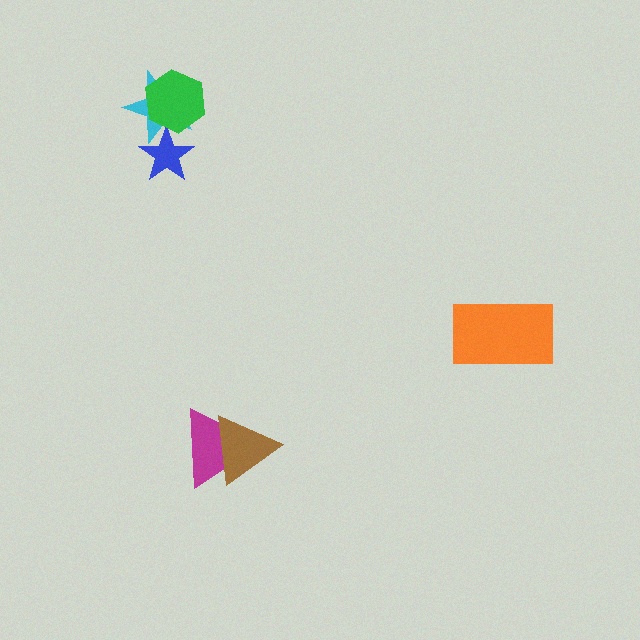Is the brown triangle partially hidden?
No, no other shape covers it.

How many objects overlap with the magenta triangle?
1 object overlaps with the magenta triangle.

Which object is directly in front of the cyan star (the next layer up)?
The blue star is directly in front of the cyan star.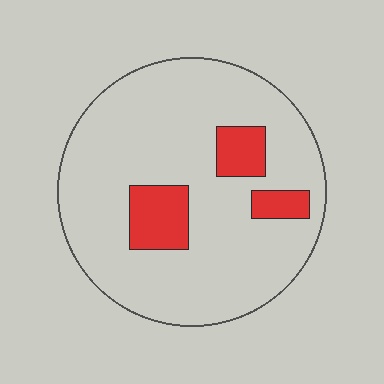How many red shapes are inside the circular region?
3.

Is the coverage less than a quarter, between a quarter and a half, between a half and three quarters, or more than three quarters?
Less than a quarter.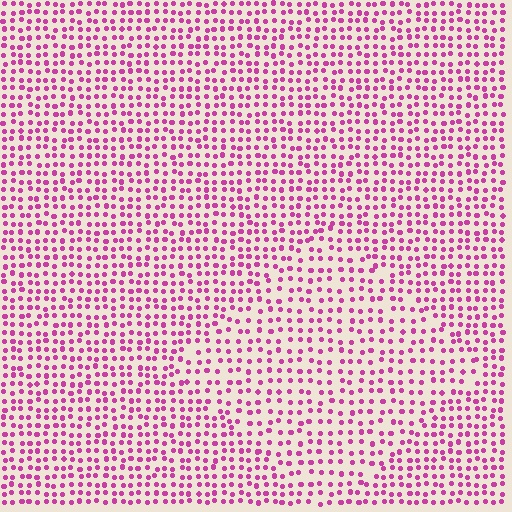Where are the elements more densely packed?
The elements are more densely packed outside the diamond boundary.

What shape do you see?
I see a diamond.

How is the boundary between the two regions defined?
The boundary is defined by a change in element density (approximately 1.5x ratio). All elements are the same color, size, and shape.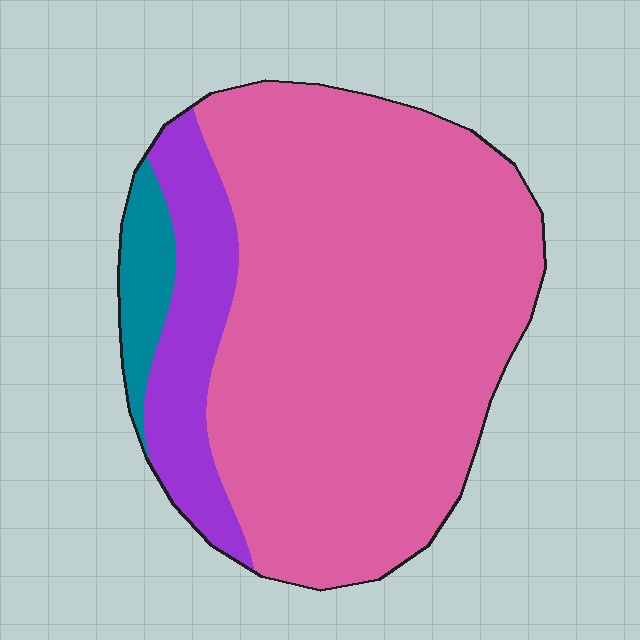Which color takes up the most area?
Pink, at roughly 80%.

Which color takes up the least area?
Teal, at roughly 5%.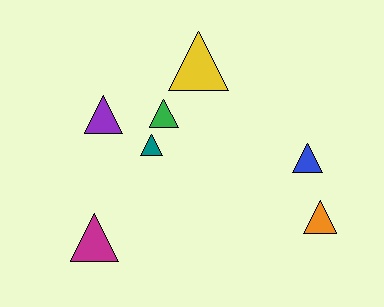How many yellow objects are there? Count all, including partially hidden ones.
There is 1 yellow object.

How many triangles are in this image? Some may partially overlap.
There are 7 triangles.